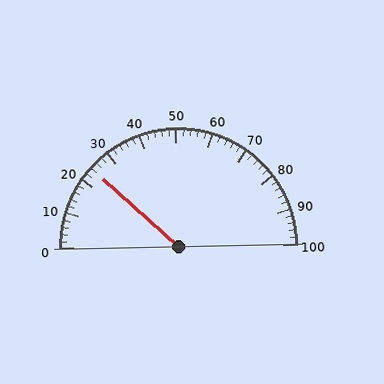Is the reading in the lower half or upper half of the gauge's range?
The reading is in the lower half of the range (0 to 100).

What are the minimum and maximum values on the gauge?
The gauge ranges from 0 to 100.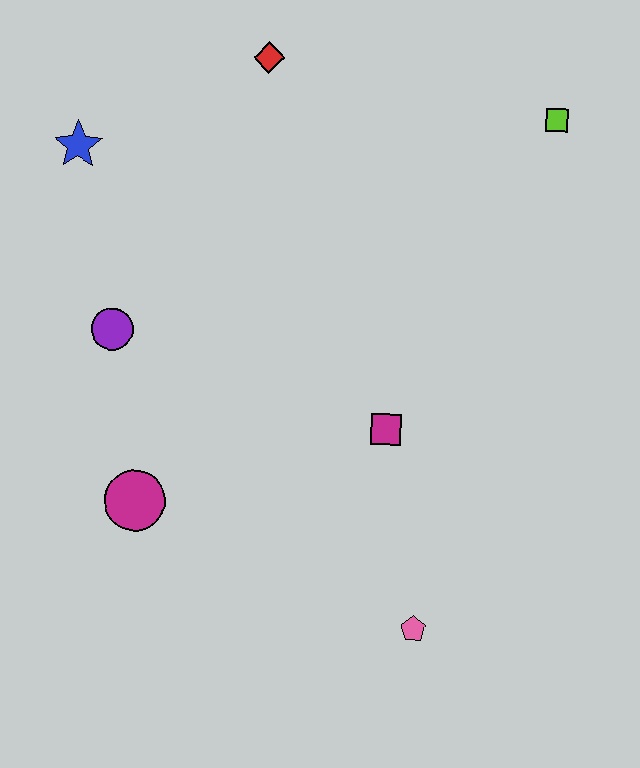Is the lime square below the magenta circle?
No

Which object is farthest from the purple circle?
The lime square is farthest from the purple circle.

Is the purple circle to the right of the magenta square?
No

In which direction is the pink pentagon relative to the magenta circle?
The pink pentagon is to the right of the magenta circle.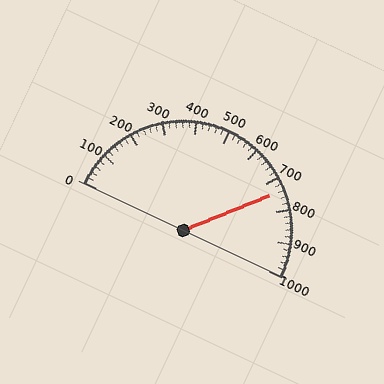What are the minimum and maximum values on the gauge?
The gauge ranges from 0 to 1000.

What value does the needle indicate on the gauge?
The needle indicates approximately 740.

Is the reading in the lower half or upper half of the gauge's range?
The reading is in the upper half of the range (0 to 1000).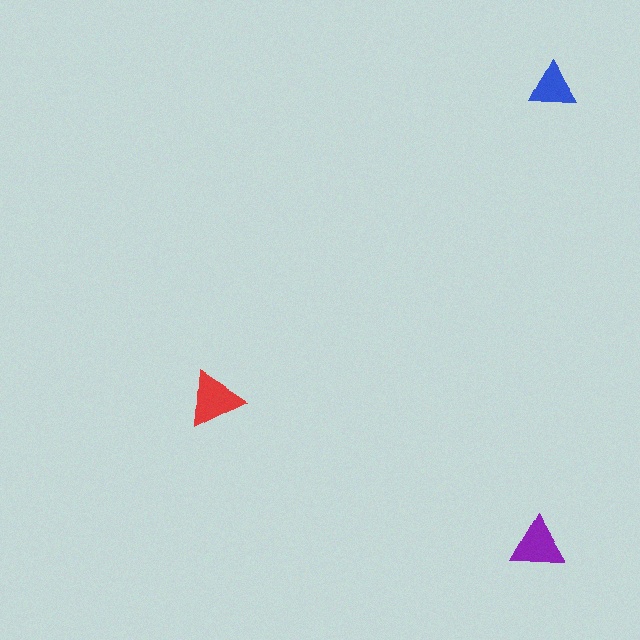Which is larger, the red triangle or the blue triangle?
The red one.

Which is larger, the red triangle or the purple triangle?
The red one.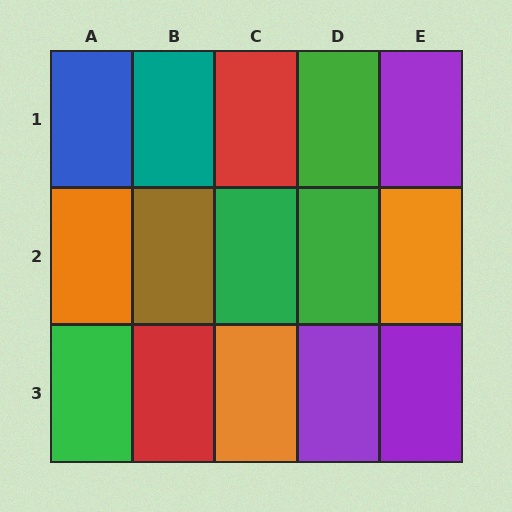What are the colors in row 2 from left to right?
Orange, brown, green, green, orange.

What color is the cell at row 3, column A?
Green.